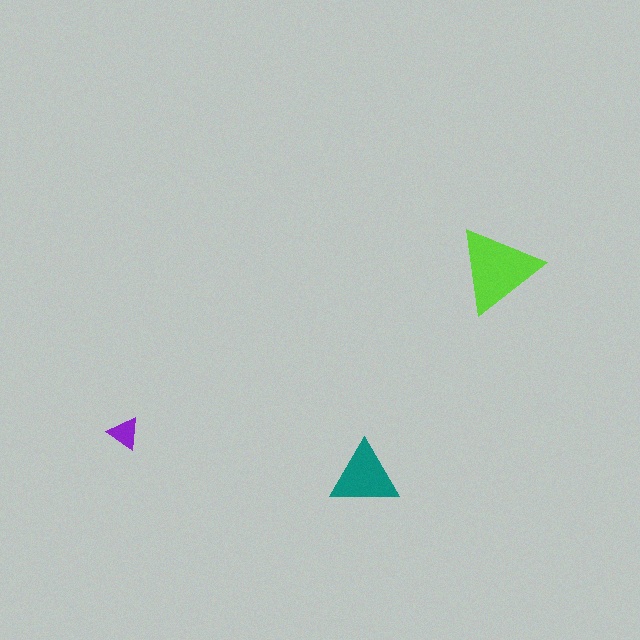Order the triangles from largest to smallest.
the lime one, the teal one, the purple one.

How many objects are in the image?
There are 3 objects in the image.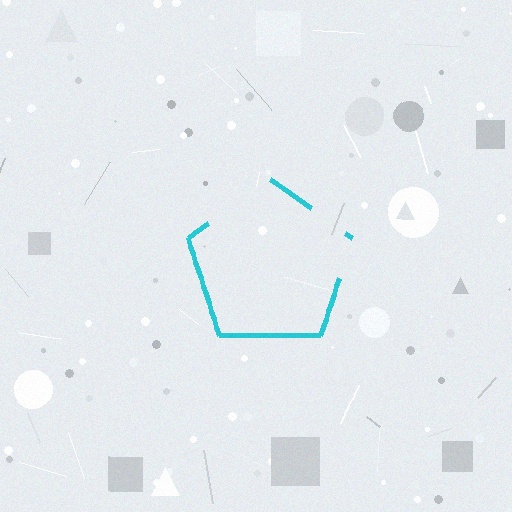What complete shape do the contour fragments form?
The contour fragments form a pentagon.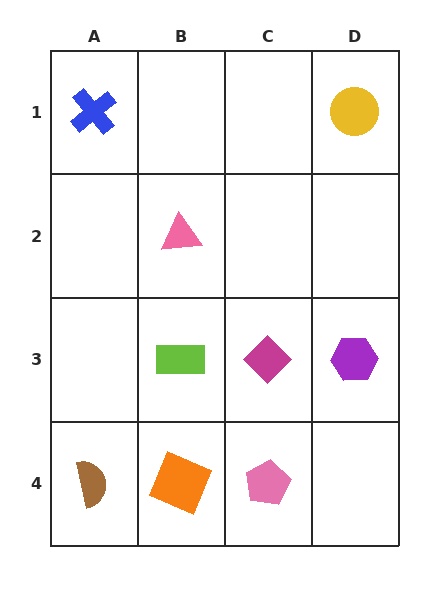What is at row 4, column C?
A pink pentagon.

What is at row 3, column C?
A magenta diamond.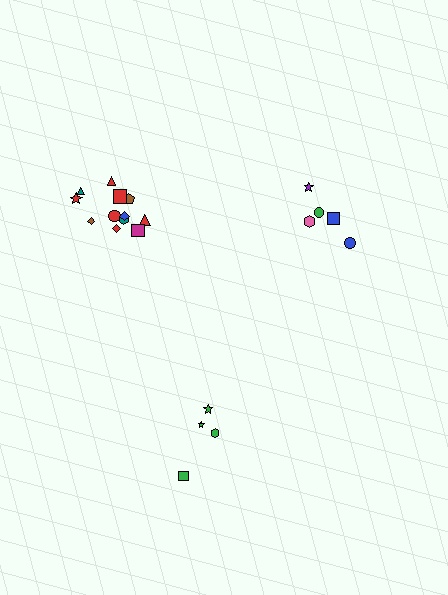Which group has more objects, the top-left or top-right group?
The top-left group.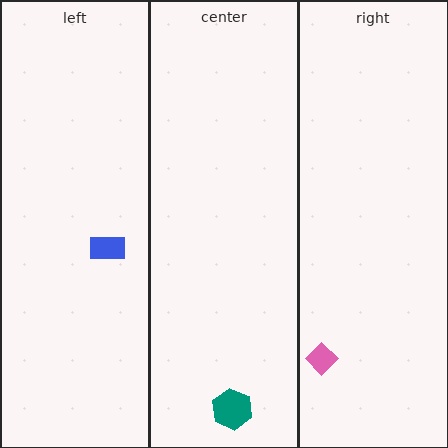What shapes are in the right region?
The pink diamond.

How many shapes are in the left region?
1.